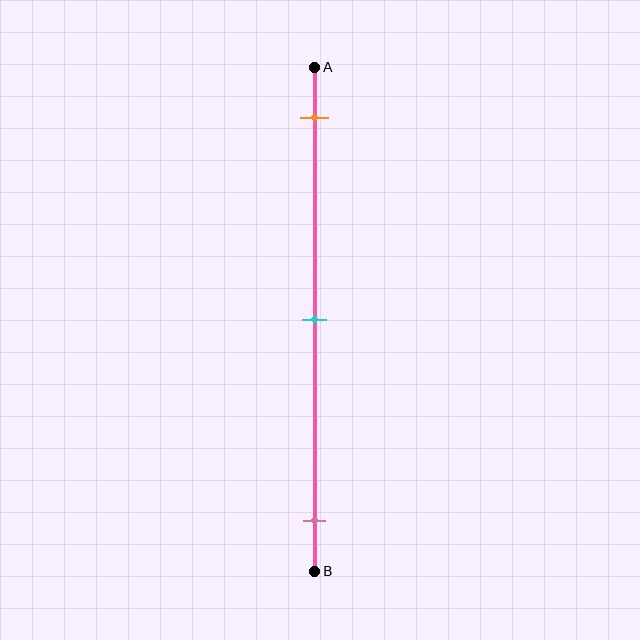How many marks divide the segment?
There are 3 marks dividing the segment.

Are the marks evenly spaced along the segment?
Yes, the marks are approximately evenly spaced.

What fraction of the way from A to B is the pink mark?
The pink mark is approximately 90% (0.9) of the way from A to B.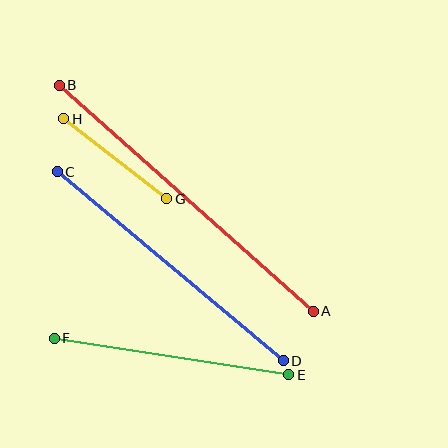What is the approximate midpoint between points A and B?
The midpoint is at approximately (186, 198) pixels.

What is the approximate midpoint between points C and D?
The midpoint is at approximately (170, 266) pixels.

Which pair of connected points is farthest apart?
Points A and B are farthest apart.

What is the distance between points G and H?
The distance is approximately 130 pixels.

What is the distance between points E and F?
The distance is approximately 237 pixels.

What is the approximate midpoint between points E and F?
The midpoint is at approximately (172, 357) pixels.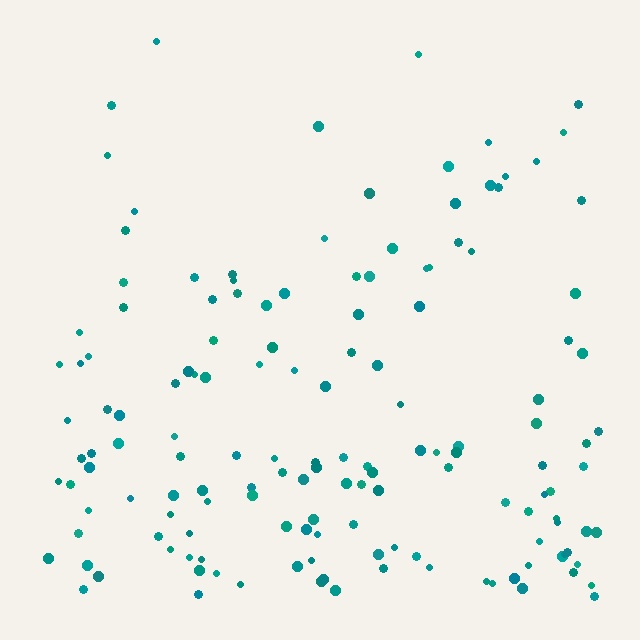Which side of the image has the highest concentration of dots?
The bottom.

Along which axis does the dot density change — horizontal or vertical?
Vertical.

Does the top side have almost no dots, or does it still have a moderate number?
Still a moderate number, just noticeably fewer than the bottom.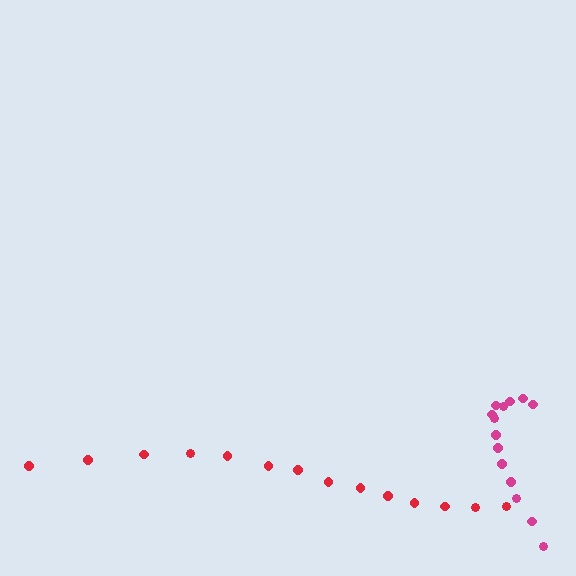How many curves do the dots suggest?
There are 2 distinct paths.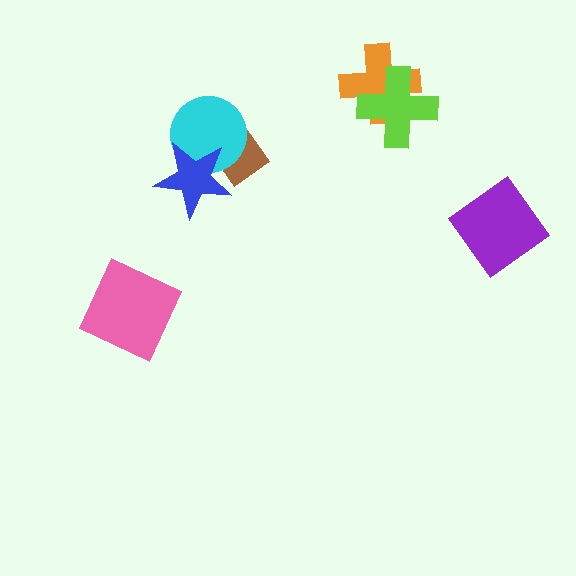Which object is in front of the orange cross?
The lime cross is in front of the orange cross.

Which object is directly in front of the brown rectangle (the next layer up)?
The cyan circle is directly in front of the brown rectangle.